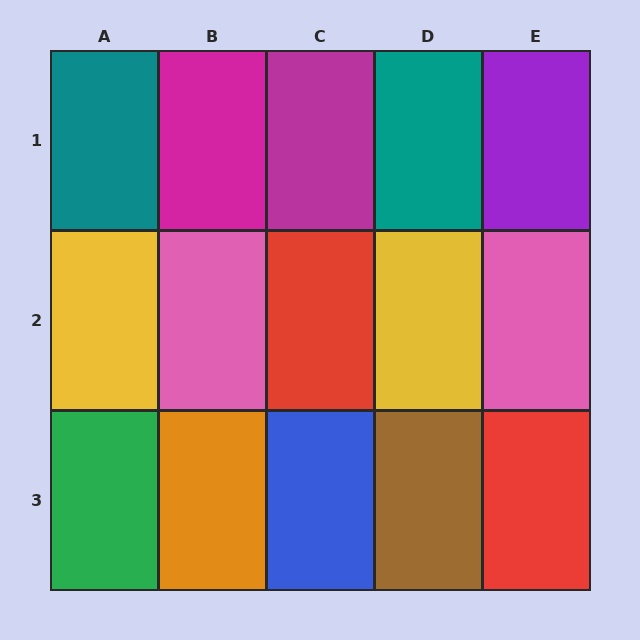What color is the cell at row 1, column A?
Teal.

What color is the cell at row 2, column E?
Pink.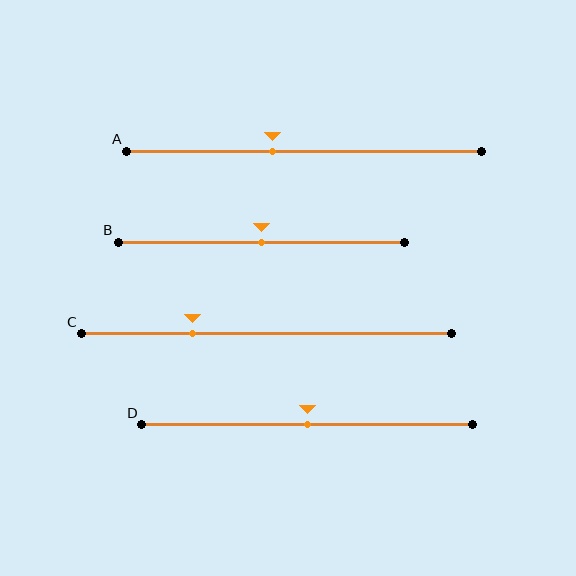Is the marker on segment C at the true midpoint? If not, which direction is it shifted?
No, the marker on segment C is shifted to the left by about 20% of the segment length.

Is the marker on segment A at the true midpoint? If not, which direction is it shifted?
No, the marker on segment A is shifted to the left by about 9% of the segment length.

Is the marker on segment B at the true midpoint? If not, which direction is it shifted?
Yes, the marker on segment B is at the true midpoint.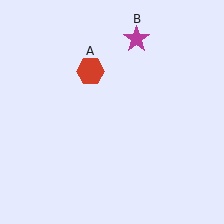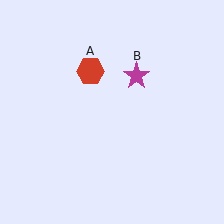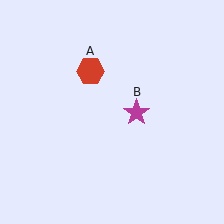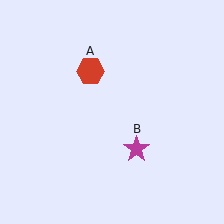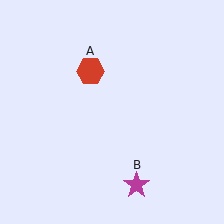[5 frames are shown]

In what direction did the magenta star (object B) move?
The magenta star (object B) moved down.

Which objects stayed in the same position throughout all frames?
Red hexagon (object A) remained stationary.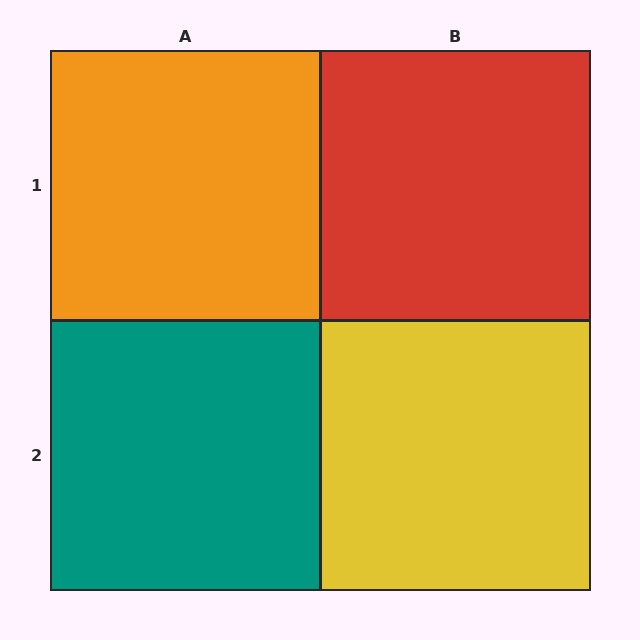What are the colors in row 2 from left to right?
Teal, yellow.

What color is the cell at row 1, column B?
Red.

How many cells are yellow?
1 cell is yellow.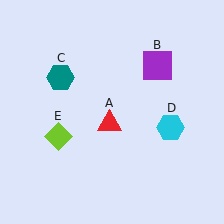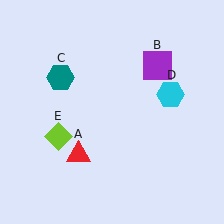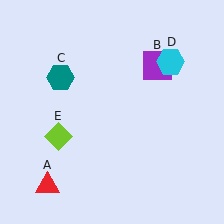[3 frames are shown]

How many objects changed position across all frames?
2 objects changed position: red triangle (object A), cyan hexagon (object D).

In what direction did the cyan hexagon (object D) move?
The cyan hexagon (object D) moved up.